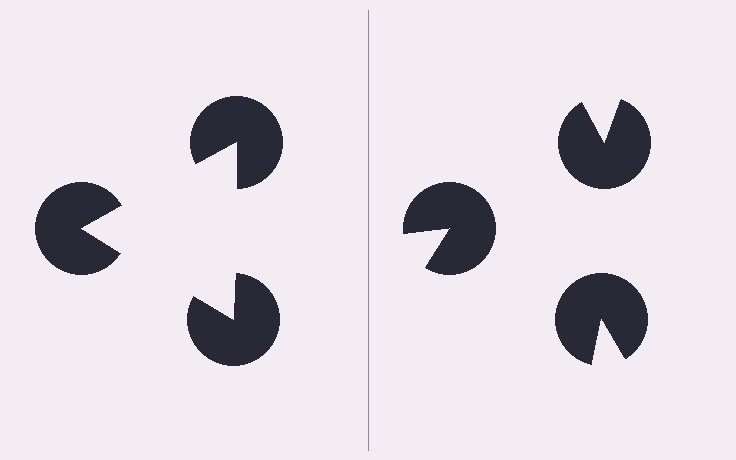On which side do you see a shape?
An illusory triangle appears on the left side. On the right side the wedge cuts are rotated, so no coherent shape forms.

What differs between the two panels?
The pac-man discs are positioned identically on both sides; only the wedge orientations differ. On the left they align to a triangle; on the right they are misaligned.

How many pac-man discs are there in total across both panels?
6 — 3 on each side.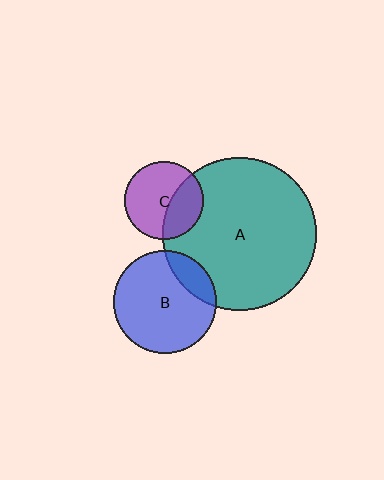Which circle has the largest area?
Circle A (teal).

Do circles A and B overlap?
Yes.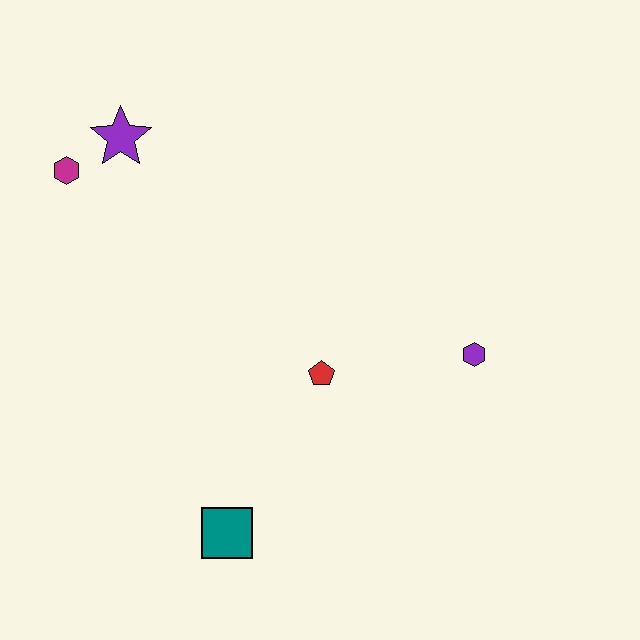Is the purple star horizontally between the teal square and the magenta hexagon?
Yes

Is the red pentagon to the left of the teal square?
No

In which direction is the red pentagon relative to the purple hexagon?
The red pentagon is to the left of the purple hexagon.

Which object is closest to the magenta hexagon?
The purple star is closest to the magenta hexagon.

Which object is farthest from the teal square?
The purple star is farthest from the teal square.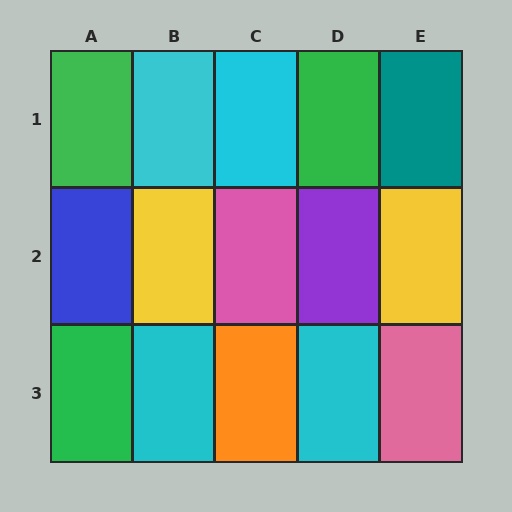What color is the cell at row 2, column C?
Pink.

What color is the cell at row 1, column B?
Cyan.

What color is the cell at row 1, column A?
Green.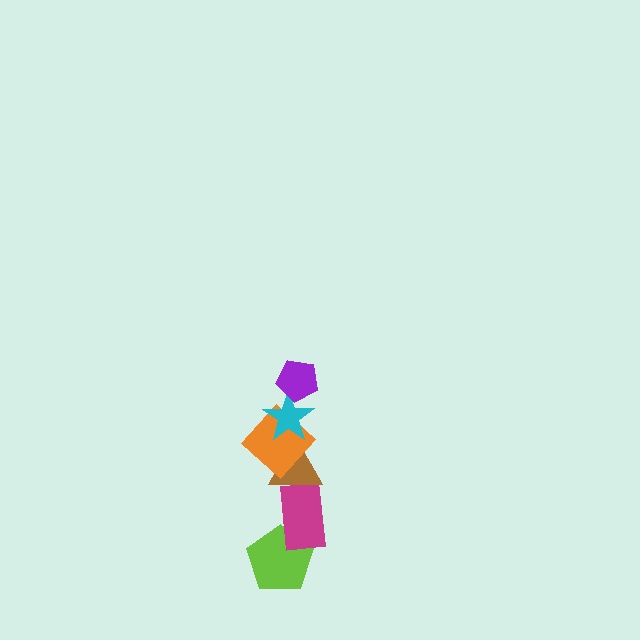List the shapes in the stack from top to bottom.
From top to bottom: the purple pentagon, the cyan star, the orange diamond, the brown triangle, the magenta rectangle, the lime pentagon.